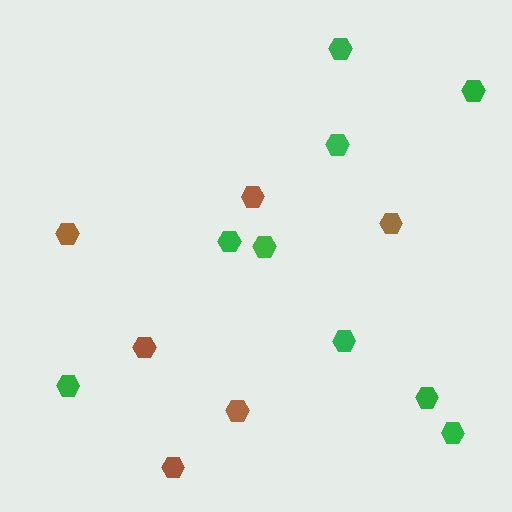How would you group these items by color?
There are 2 groups: one group of brown hexagons (6) and one group of green hexagons (9).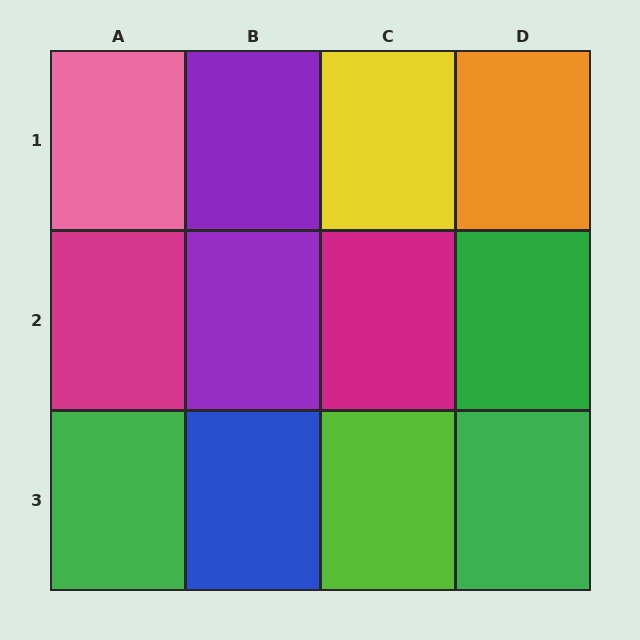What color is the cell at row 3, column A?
Green.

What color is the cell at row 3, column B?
Blue.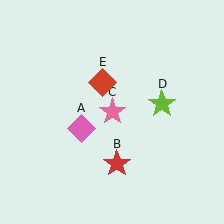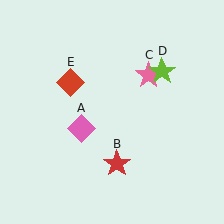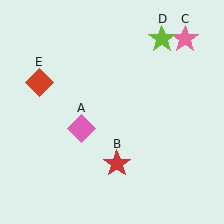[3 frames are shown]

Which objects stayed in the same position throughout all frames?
Pink diamond (object A) and red star (object B) remained stationary.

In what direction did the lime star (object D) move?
The lime star (object D) moved up.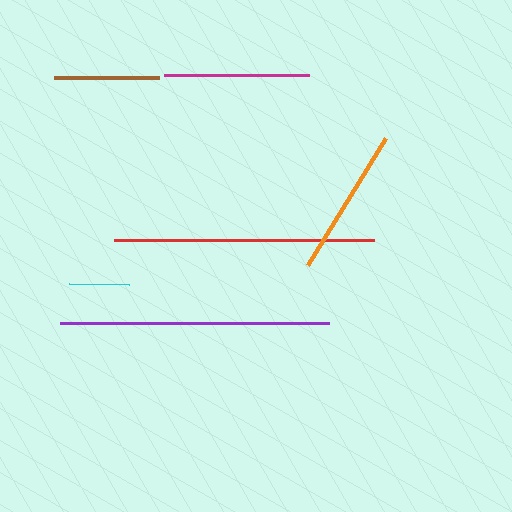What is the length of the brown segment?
The brown segment is approximately 105 pixels long.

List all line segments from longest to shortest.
From longest to shortest: purple, red, orange, magenta, brown, cyan.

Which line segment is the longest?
The purple line is the longest at approximately 269 pixels.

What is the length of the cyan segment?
The cyan segment is approximately 61 pixels long.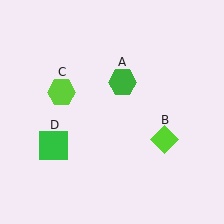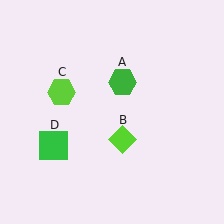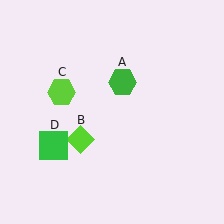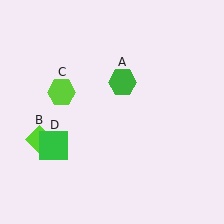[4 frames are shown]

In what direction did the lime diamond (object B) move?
The lime diamond (object B) moved left.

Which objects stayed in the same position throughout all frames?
Green hexagon (object A) and lime hexagon (object C) and green square (object D) remained stationary.